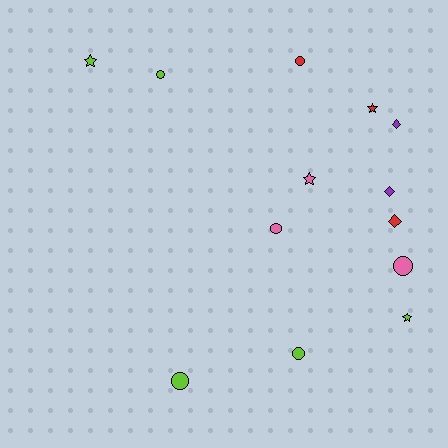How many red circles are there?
There is 1 red circle.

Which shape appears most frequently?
Circle, with 6 objects.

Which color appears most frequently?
Lime, with 5 objects.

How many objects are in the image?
There are 13 objects.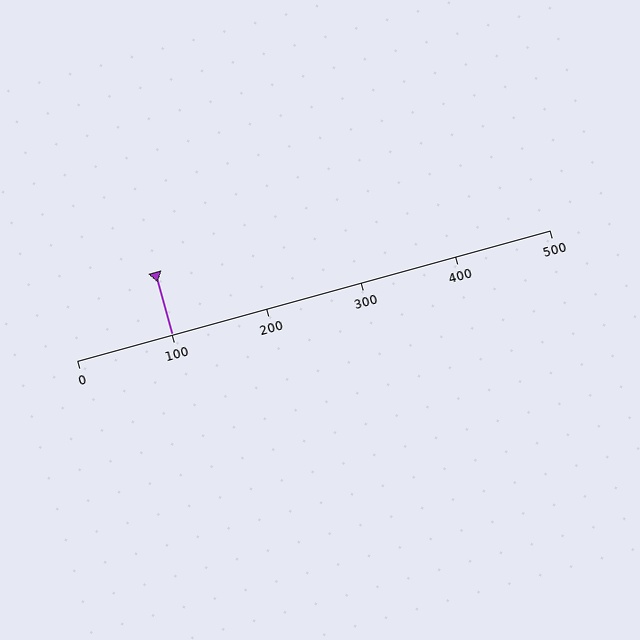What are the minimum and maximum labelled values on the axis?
The axis runs from 0 to 500.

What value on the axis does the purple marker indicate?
The marker indicates approximately 100.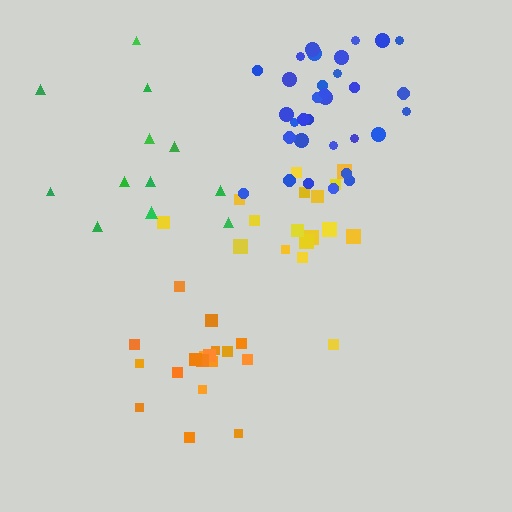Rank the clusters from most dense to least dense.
blue, orange, yellow, green.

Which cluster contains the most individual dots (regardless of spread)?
Blue (32).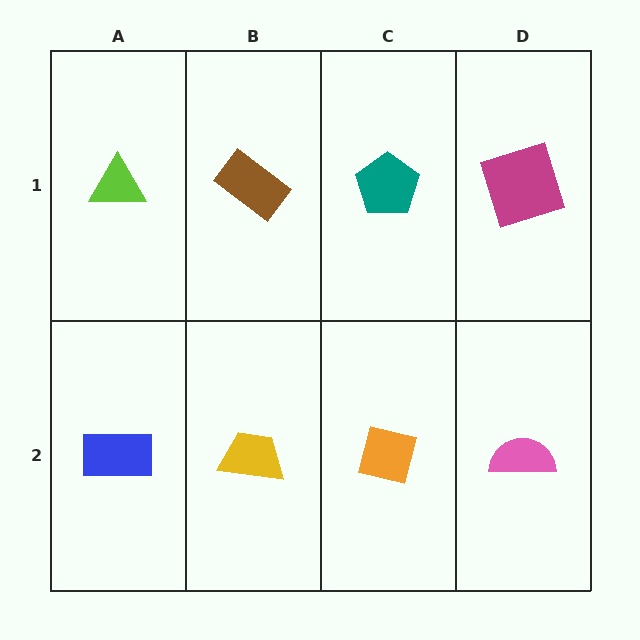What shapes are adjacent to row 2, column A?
A lime triangle (row 1, column A), a yellow trapezoid (row 2, column B).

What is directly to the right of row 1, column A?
A brown rectangle.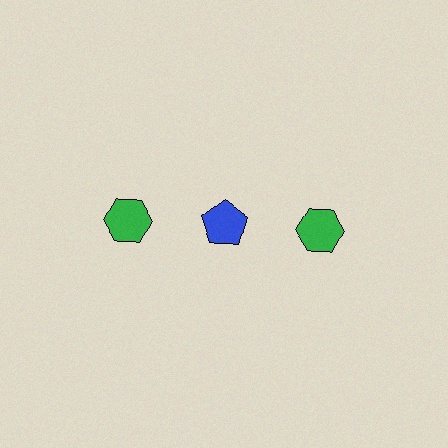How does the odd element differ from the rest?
It differs in both color (blue instead of green) and shape (pentagon instead of hexagon).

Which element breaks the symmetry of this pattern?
The blue pentagon in the top row, second from left column breaks the symmetry. All other shapes are green hexagons.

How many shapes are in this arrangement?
There are 3 shapes arranged in a grid pattern.